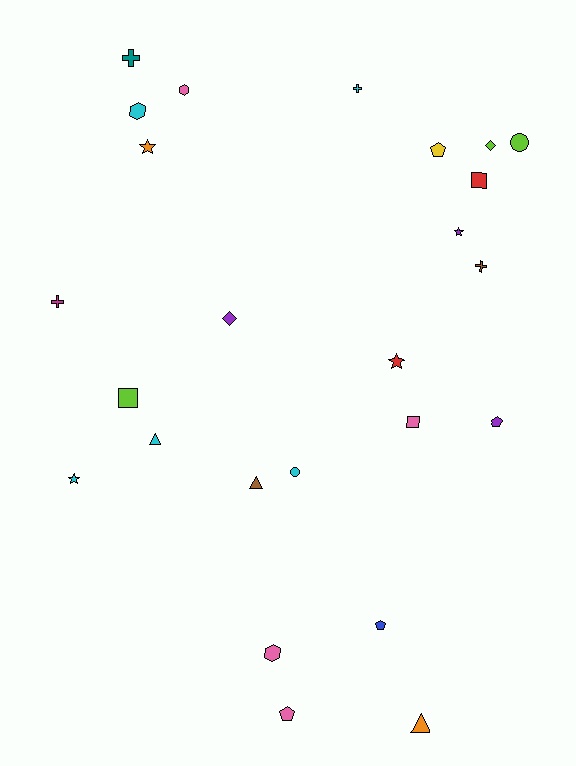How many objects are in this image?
There are 25 objects.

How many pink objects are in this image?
There are 4 pink objects.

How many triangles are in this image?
There are 3 triangles.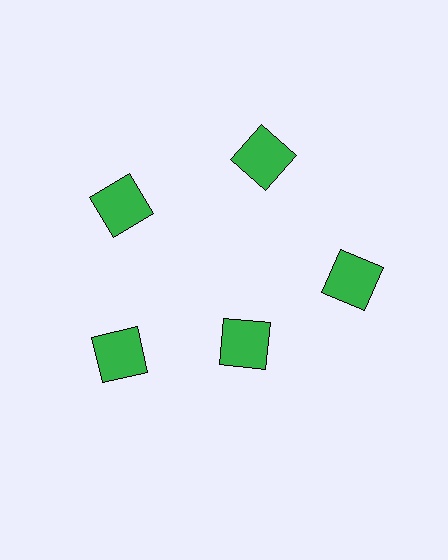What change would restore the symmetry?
The symmetry would be restored by moving it outward, back onto the ring so that all 5 squares sit at equal angles and equal distance from the center.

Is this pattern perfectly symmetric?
No. The 5 green squares are arranged in a ring, but one element near the 5 o'clock position is pulled inward toward the center, breaking the 5-fold rotational symmetry.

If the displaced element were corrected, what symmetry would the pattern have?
It would have 5-fold rotational symmetry — the pattern would map onto itself every 72 degrees.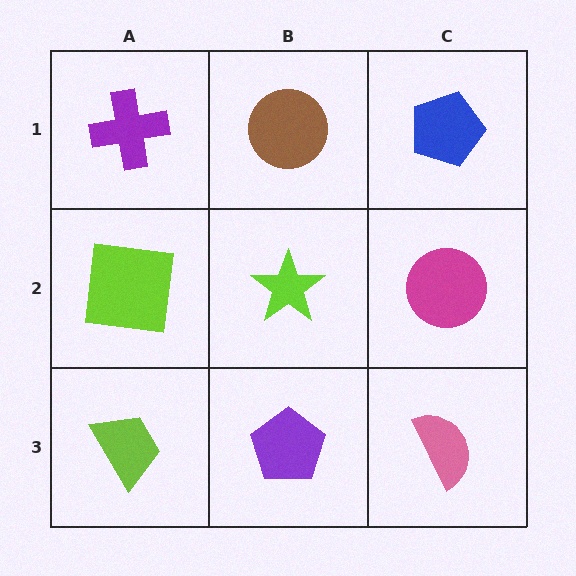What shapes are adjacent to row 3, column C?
A magenta circle (row 2, column C), a purple pentagon (row 3, column B).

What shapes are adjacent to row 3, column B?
A lime star (row 2, column B), a lime trapezoid (row 3, column A), a pink semicircle (row 3, column C).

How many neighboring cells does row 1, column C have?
2.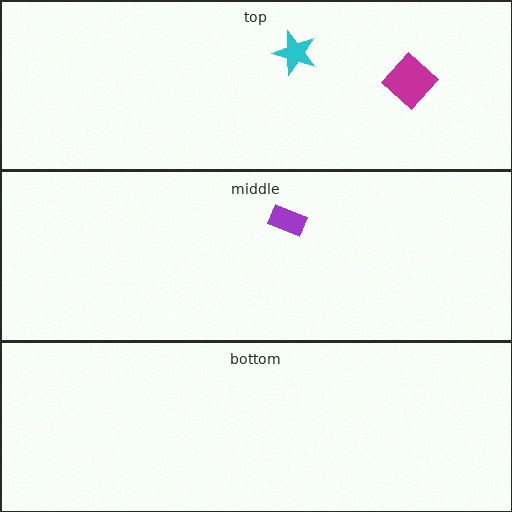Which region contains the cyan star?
The top region.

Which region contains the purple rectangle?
The middle region.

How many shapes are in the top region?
2.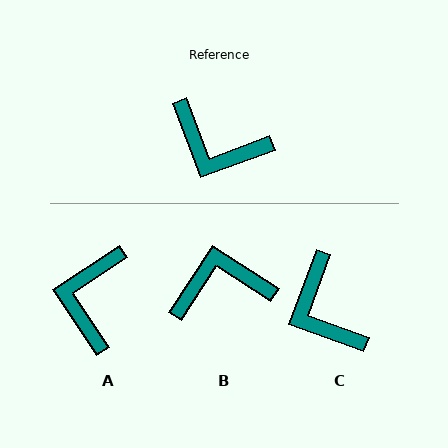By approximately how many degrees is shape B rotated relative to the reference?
Approximately 143 degrees clockwise.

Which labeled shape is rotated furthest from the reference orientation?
B, about 143 degrees away.